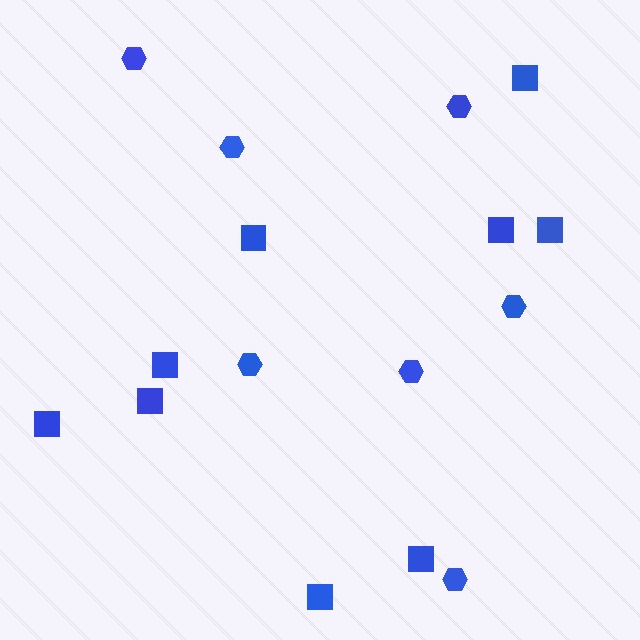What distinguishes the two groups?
There are 2 groups: one group of squares (9) and one group of hexagons (7).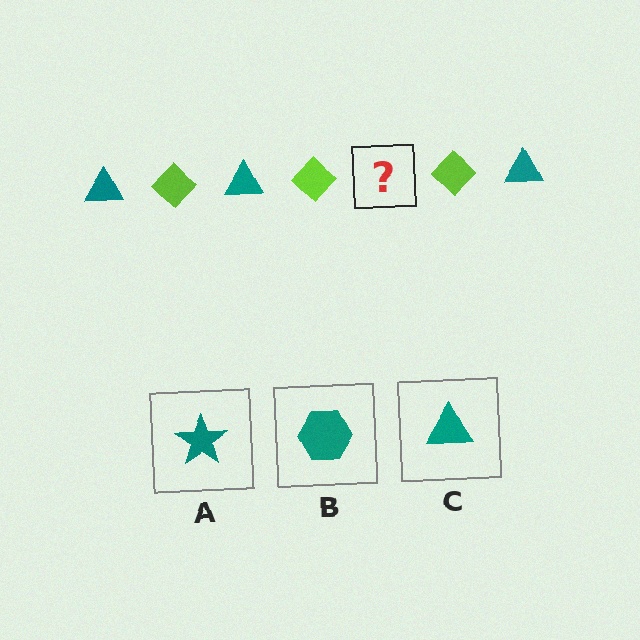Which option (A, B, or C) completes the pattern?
C.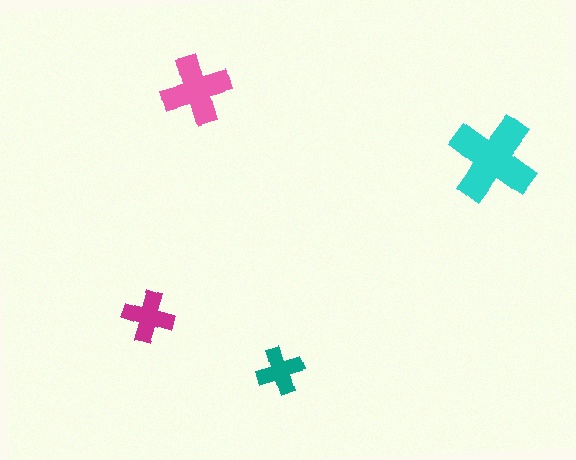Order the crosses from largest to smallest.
the cyan one, the pink one, the magenta one, the teal one.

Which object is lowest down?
The teal cross is bottommost.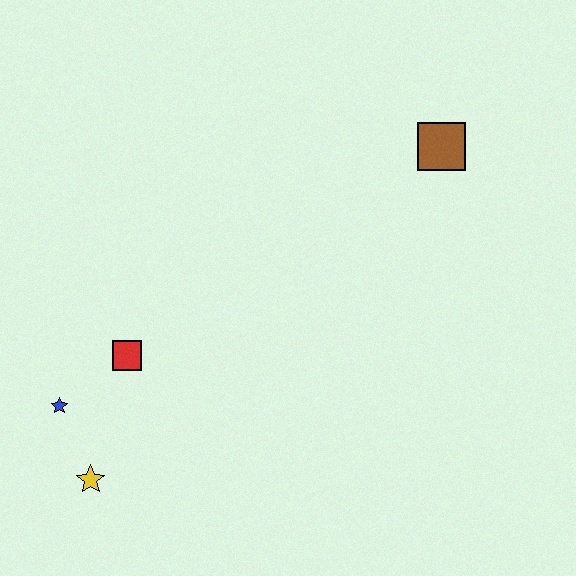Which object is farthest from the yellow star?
The brown square is farthest from the yellow star.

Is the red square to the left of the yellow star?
No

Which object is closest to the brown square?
The red square is closest to the brown square.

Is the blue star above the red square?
No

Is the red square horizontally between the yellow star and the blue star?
No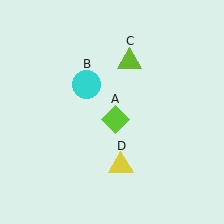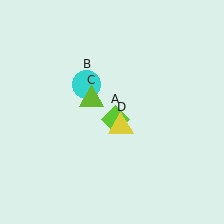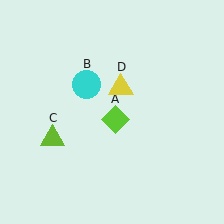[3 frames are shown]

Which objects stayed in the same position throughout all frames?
Lime diamond (object A) and cyan circle (object B) remained stationary.